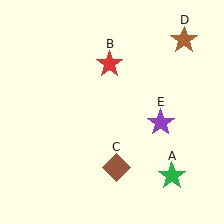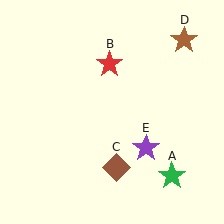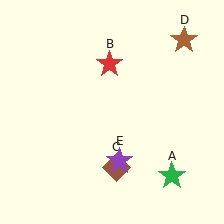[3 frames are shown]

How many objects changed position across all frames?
1 object changed position: purple star (object E).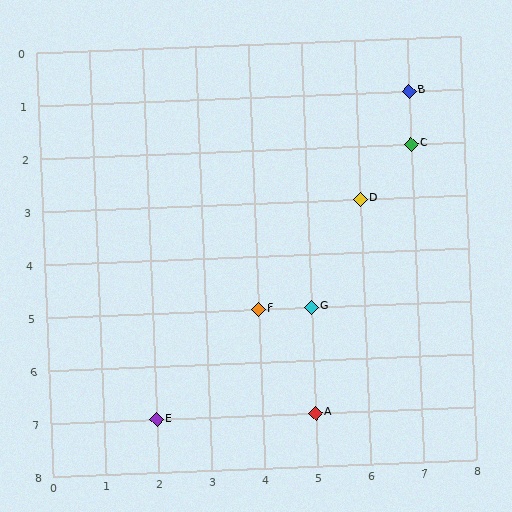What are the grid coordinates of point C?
Point C is at grid coordinates (7, 2).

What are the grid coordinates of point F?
Point F is at grid coordinates (4, 5).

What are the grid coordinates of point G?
Point G is at grid coordinates (5, 5).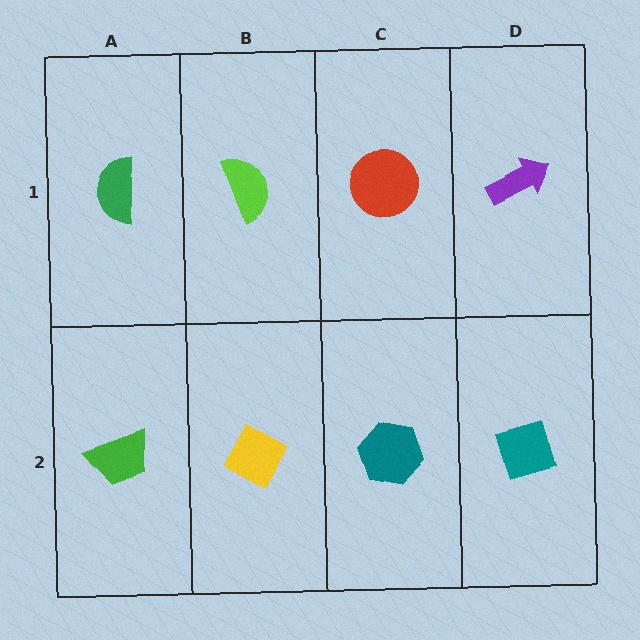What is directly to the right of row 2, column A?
A yellow diamond.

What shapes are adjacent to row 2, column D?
A purple arrow (row 1, column D), a teal hexagon (row 2, column C).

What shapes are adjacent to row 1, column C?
A teal hexagon (row 2, column C), a lime semicircle (row 1, column B), a purple arrow (row 1, column D).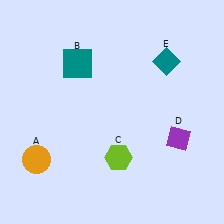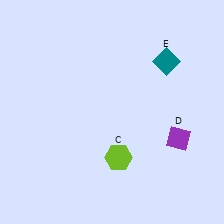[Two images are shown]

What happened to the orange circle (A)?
The orange circle (A) was removed in Image 2. It was in the bottom-left area of Image 1.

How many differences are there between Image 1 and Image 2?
There are 2 differences between the two images.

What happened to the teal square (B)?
The teal square (B) was removed in Image 2. It was in the top-left area of Image 1.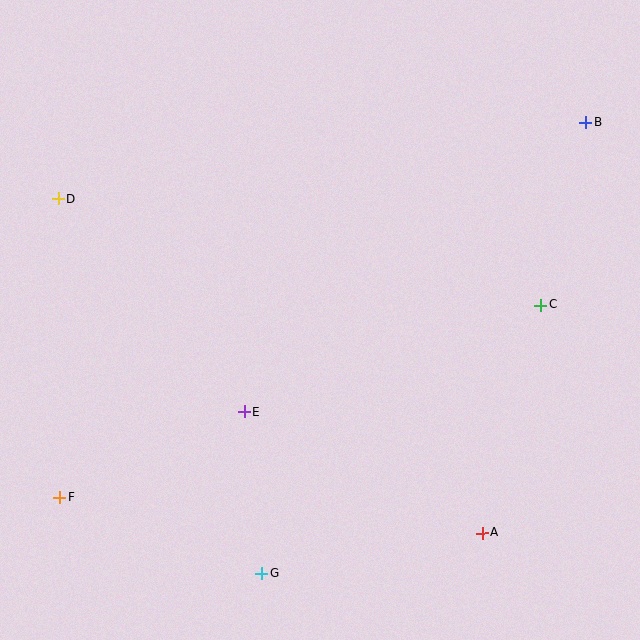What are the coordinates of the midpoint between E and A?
The midpoint between E and A is at (364, 472).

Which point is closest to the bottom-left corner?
Point F is closest to the bottom-left corner.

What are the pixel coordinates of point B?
Point B is at (586, 122).